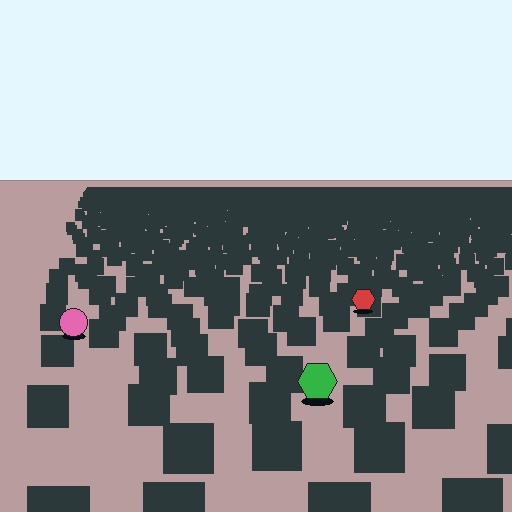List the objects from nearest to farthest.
From nearest to farthest: the green hexagon, the pink circle, the red hexagon.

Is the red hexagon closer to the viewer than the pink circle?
No. The pink circle is closer — you can tell from the texture gradient: the ground texture is coarser near it.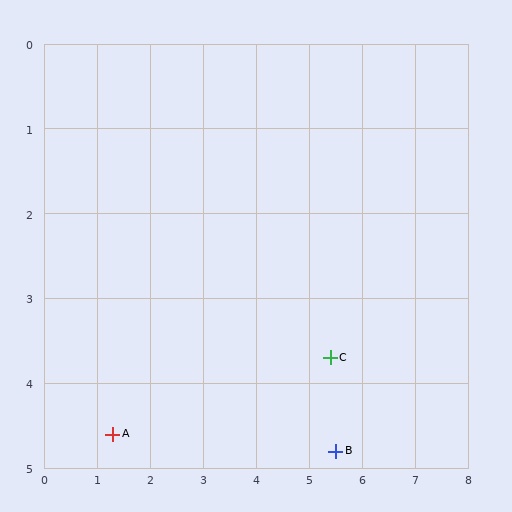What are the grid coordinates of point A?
Point A is at approximately (1.3, 4.6).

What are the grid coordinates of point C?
Point C is at approximately (5.4, 3.7).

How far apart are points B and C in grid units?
Points B and C are about 1.1 grid units apart.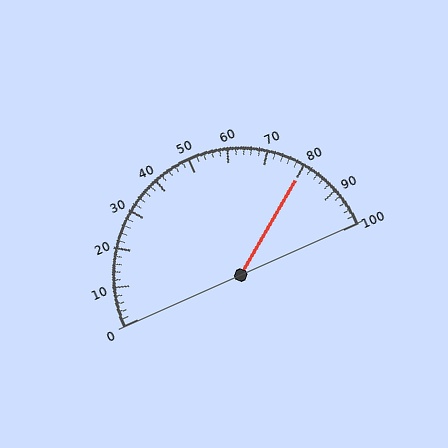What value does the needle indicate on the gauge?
The needle indicates approximately 80.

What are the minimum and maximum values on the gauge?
The gauge ranges from 0 to 100.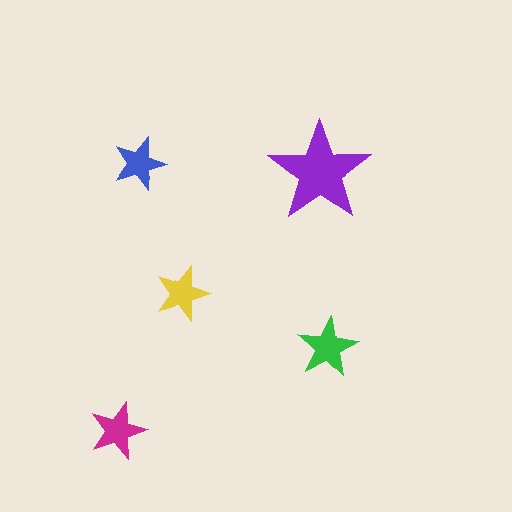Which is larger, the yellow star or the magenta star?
The magenta one.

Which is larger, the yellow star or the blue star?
The yellow one.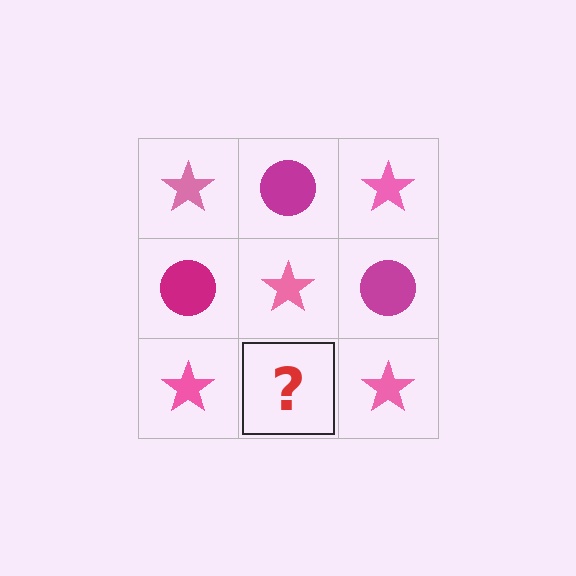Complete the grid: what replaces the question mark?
The question mark should be replaced with a magenta circle.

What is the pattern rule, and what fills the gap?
The rule is that it alternates pink star and magenta circle in a checkerboard pattern. The gap should be filled with a magenta circle.